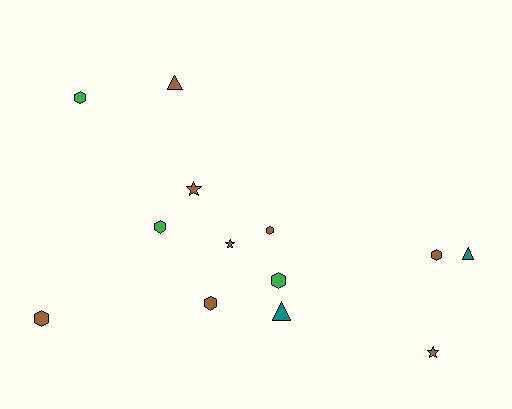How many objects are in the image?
There are 13 objects.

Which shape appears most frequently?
Hexagon, with 7 objects.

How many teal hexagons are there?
There are no teal hexagons.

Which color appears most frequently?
Brown, with 8 objects.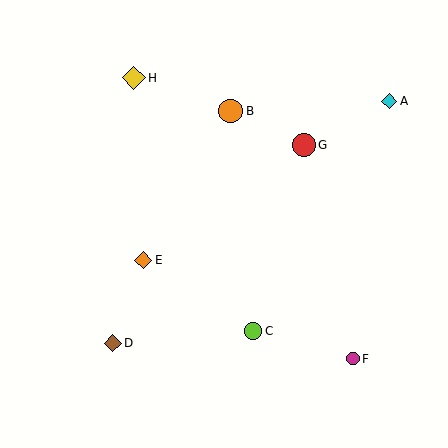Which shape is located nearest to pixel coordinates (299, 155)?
The red circle (labeled G) at (304, 145) is nearest to that location.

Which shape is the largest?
The orange circle (labeled B) is the largest.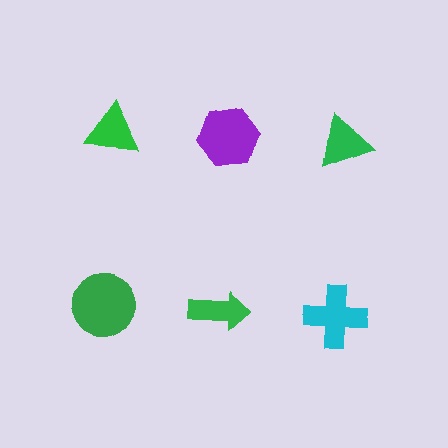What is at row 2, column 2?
A green arrow.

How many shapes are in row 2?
3 shapes.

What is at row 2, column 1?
A green circle.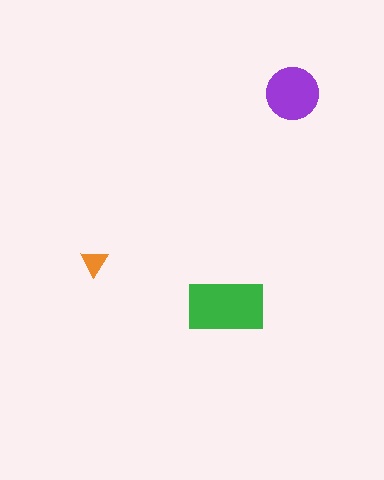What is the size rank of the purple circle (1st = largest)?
2nd.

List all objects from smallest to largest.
The orange triangle, the purple circle, the green rectangle.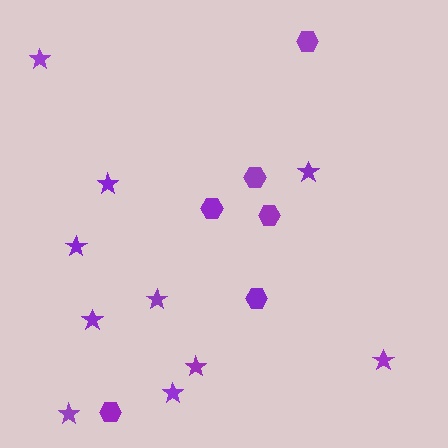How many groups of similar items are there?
There are 2 groups: one group of stars (10) and one group of hexagons (6).